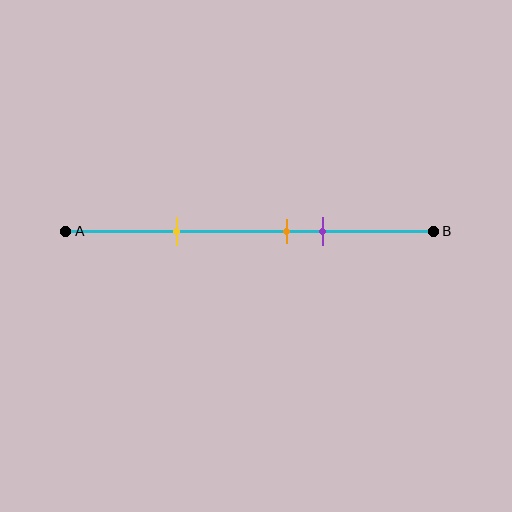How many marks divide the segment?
There are 3 marks dividing the segment.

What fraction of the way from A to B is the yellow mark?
The yellow mark is approximately 30% (0.3) of the way from A to B.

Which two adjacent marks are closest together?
The orange and purple marks are the closest adjacent pair.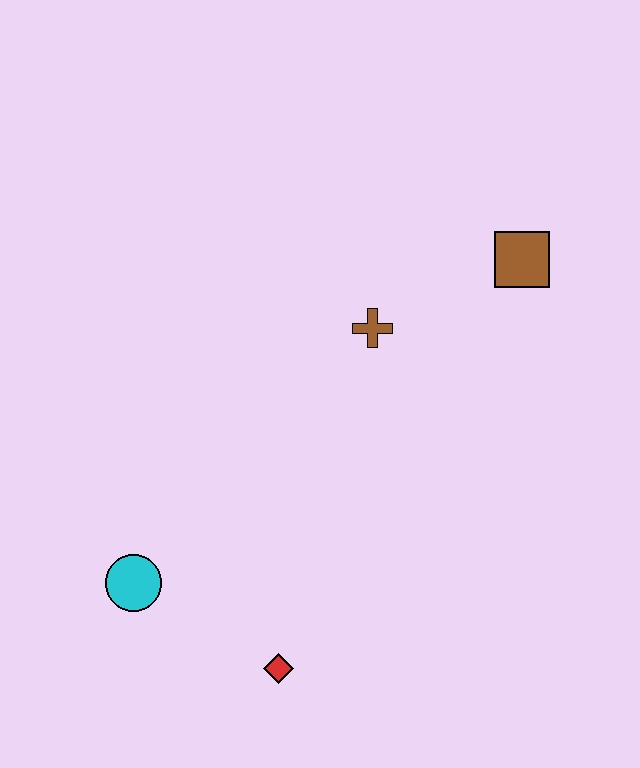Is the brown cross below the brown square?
Yes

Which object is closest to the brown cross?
The brown square is closest to the brown cross.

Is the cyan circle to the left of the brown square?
Yes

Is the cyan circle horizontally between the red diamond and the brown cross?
No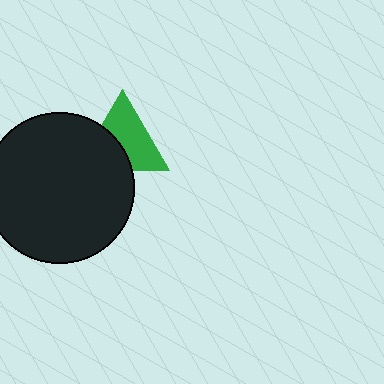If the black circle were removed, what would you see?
You would see the complete green triangle.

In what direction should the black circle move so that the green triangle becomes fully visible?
The black circle should move toward the lower-left. That is the shortest direction to clear the overlap and leave the green triangle fully visible.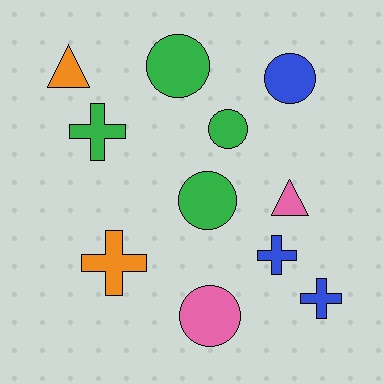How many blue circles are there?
There is 1 blue circle.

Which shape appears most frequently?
Circle, with 5 objects.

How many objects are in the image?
There are 11 objects.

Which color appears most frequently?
Green, with 4 objects.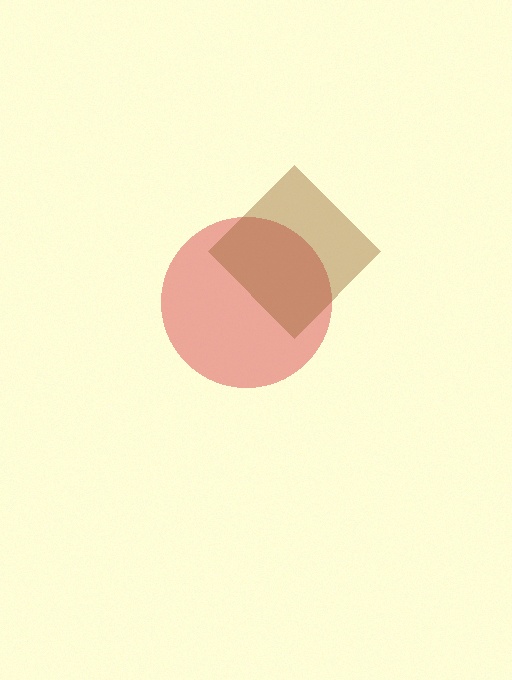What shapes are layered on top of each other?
The layered shapes are: a red circle, a brown diamond.